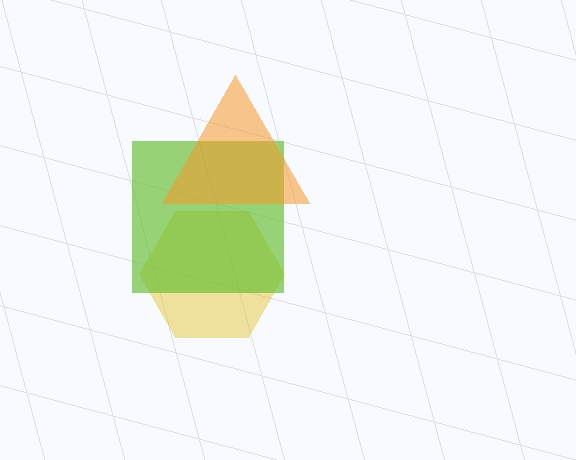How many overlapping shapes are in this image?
There are 3 overlapping shapes in the image.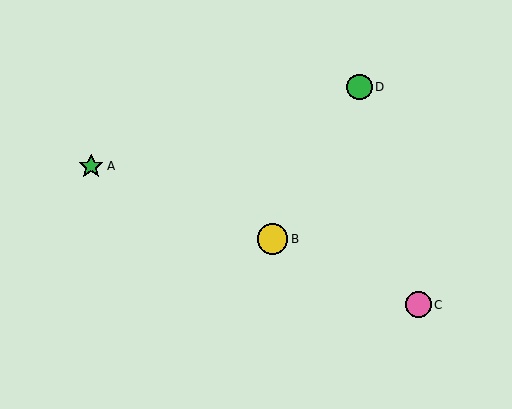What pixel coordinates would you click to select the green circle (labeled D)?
Click at (360, 87) to select the green circle D.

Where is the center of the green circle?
The center of the green circle is at (360, 87).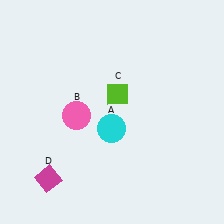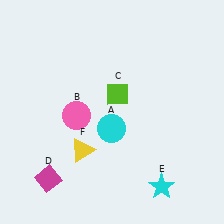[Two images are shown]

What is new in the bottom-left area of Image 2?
A yellow triangle (F) was added in the bottom-left area of Image 2.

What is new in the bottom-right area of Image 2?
A cyan star (E) was added in the bottom-right area of Image 2.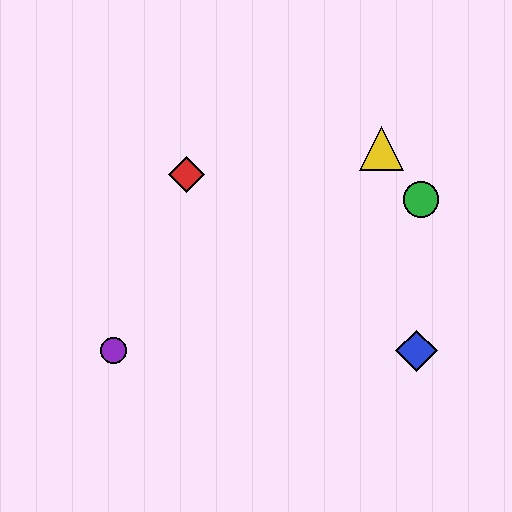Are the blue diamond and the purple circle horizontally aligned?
Yes, both are at y≈351.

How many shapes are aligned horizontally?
2 shapes (the blue diamond, the purple circle) are aligned horizontally.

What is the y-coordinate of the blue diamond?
The blue diamond is at y≈351.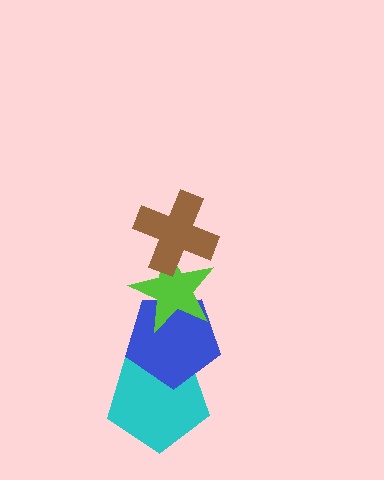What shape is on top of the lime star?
The brown cross is on top of the lime star.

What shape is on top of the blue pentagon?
The lime star is on top of the blue pentagon.